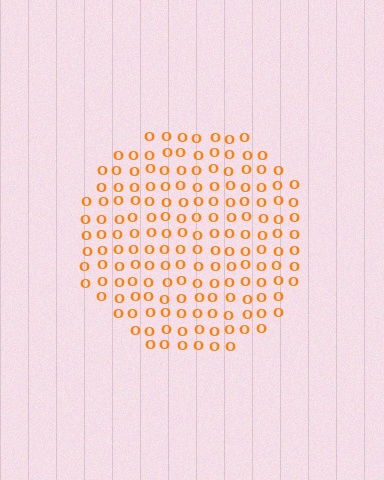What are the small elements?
The small elements are letter O's.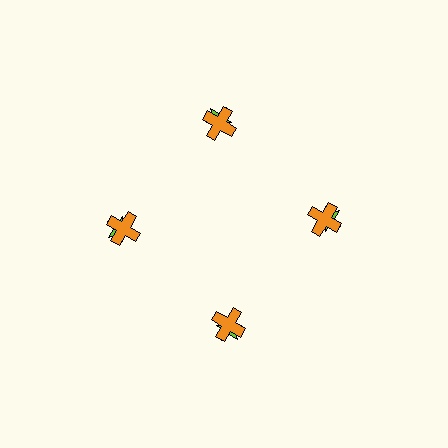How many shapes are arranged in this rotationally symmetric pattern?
There are 8 shapes, arranged in 4 groups of 2.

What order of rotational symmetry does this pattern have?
This pattern has 4-fold rotational symmetry.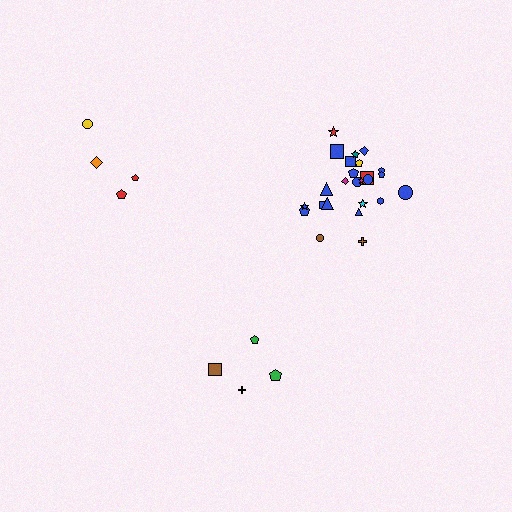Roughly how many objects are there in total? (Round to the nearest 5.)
Roughly 35 objects in total.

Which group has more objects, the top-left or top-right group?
The top-right group.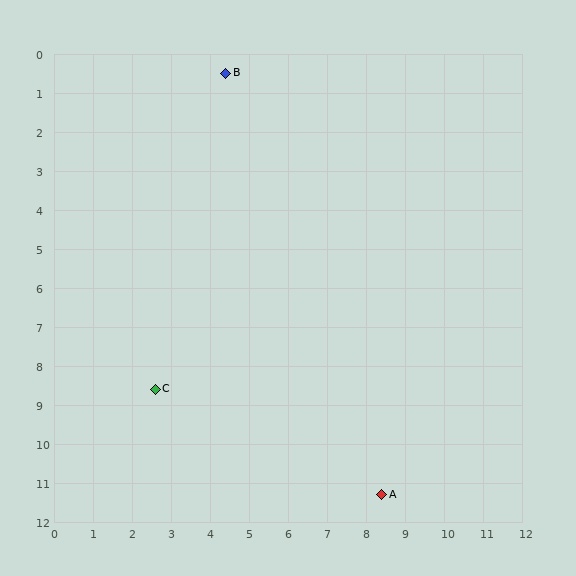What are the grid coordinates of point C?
Point C is at approximately (2.6, 8.6).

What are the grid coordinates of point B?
Point B is at approximately (4.4, 0.5).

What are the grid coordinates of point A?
Point A is at approximately (8.4, 11.3).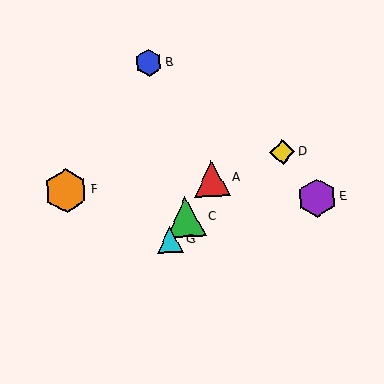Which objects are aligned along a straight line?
Objects A, C, G are aligned along a straight line.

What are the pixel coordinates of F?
Object F is at (66, 191).